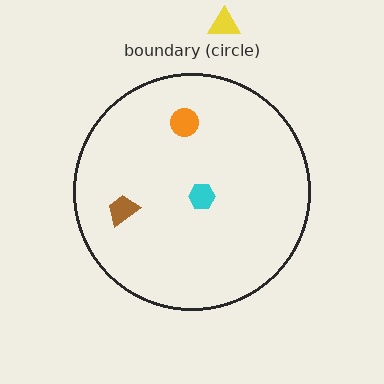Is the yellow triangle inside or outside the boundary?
Outside.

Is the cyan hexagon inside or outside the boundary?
Inside.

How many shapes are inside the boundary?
3 inside, 1 outside.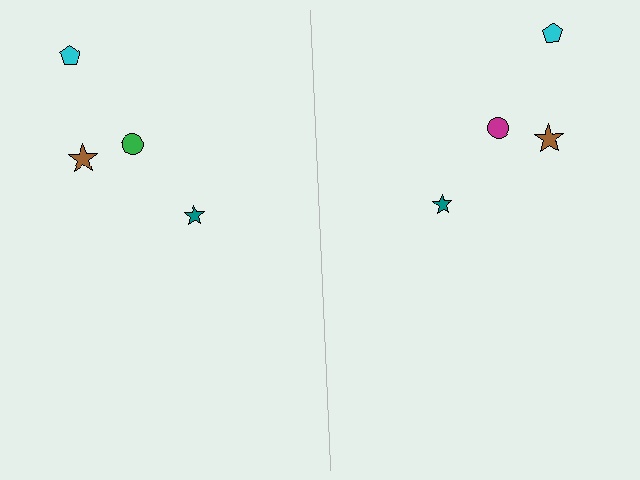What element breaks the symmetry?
The magenta circle on the right side breaks the symmetry — its mirror counterpart is green.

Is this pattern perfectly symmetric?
No, the pattern is not perfectly symmetric. The magenta circle on the right side breaks the symmetry — its mirror counterpart is green.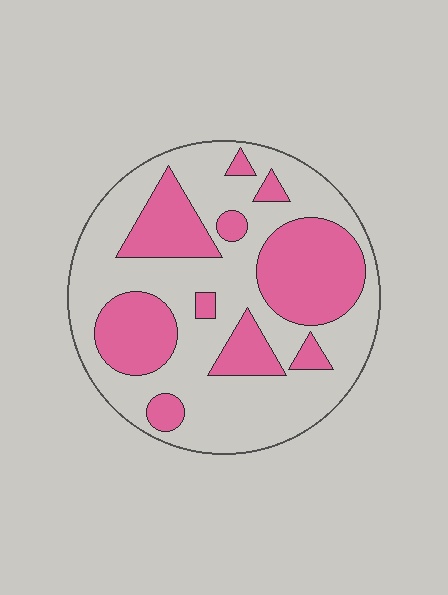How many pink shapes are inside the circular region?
10.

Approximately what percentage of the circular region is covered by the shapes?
Approximately 35%.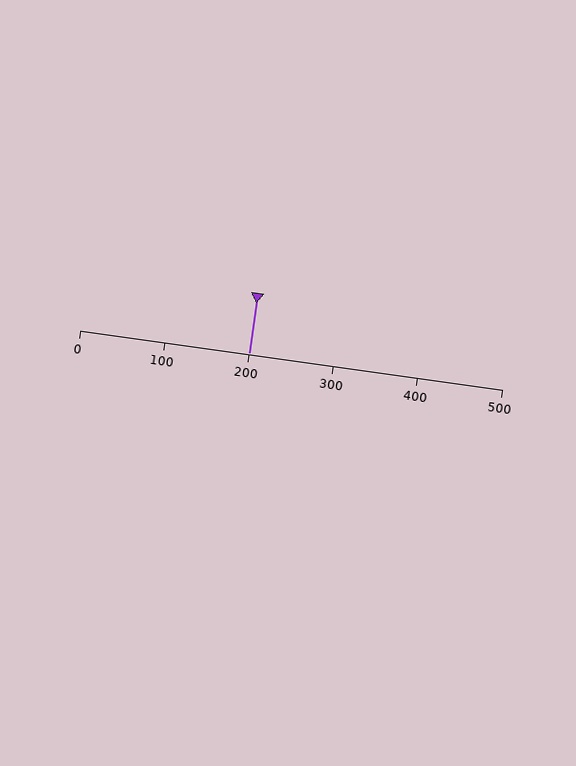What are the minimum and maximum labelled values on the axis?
The axis runs from 0 to 500.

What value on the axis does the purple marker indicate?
The marker indicates approximately 200.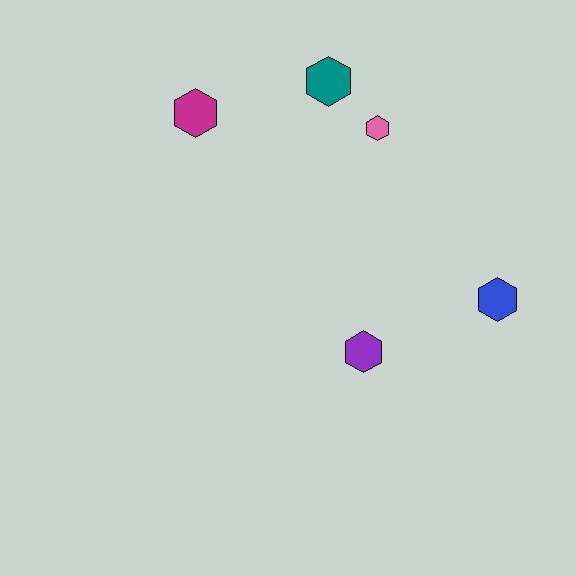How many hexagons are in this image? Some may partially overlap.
There are 5 hexagons.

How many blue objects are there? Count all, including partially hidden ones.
There is 1 blue object.